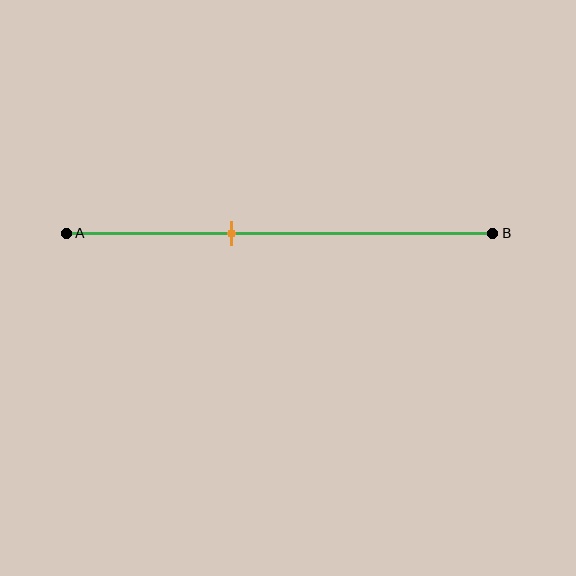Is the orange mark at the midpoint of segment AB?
No, the mark is at about 40% from A, not at the 50% midpoint.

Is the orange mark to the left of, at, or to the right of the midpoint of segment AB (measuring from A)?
The orange mark is to the left of the midpoint of segment AB.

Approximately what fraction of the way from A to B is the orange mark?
The orange mark is approximately 40% of the way from A to B.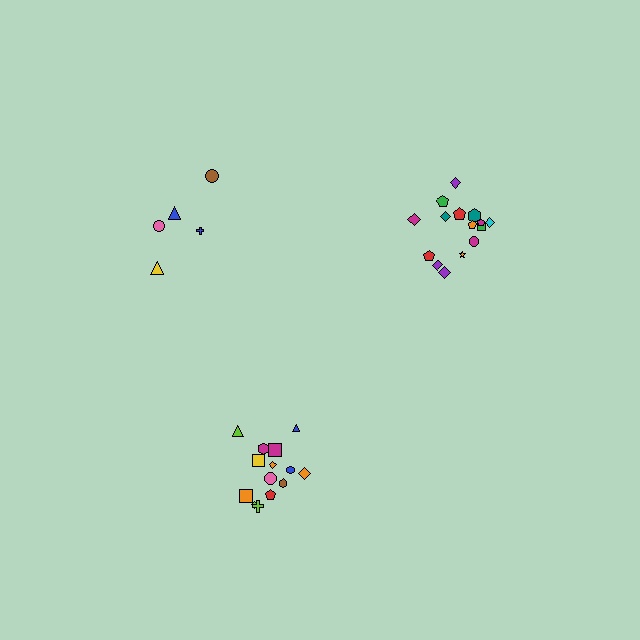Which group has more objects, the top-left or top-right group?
The top-right group.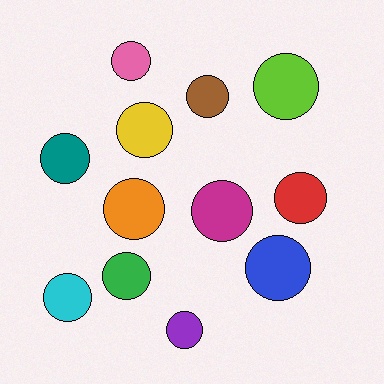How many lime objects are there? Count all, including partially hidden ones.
There is 1 lime object.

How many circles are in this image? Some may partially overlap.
There are 12 circles.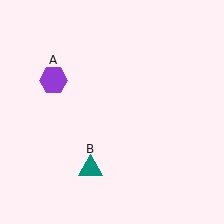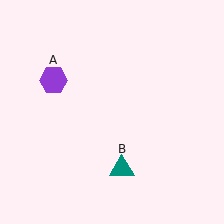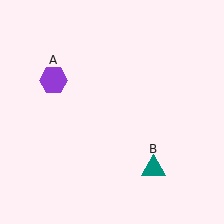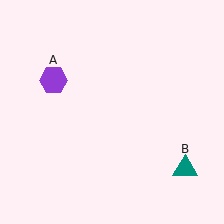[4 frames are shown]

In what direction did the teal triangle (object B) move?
The teal triangle (object B) moved right.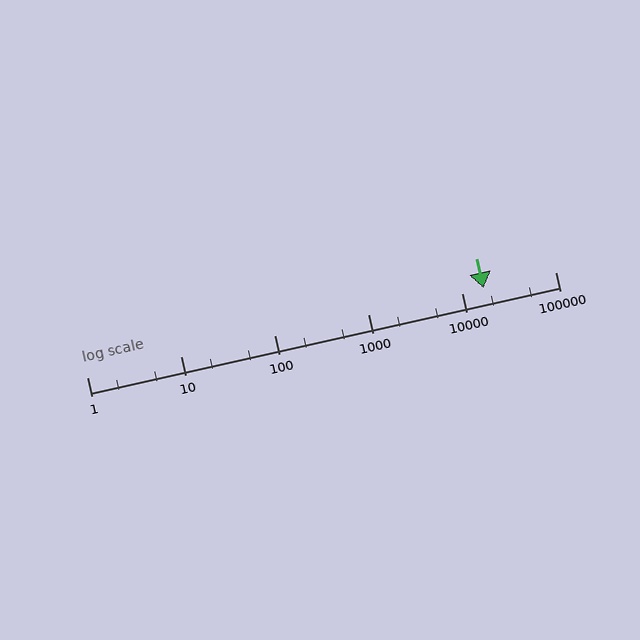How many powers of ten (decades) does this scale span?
The scale spans 5 decades, from 1 to 100000.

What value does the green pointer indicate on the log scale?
The pointer indicates approximately 17000.